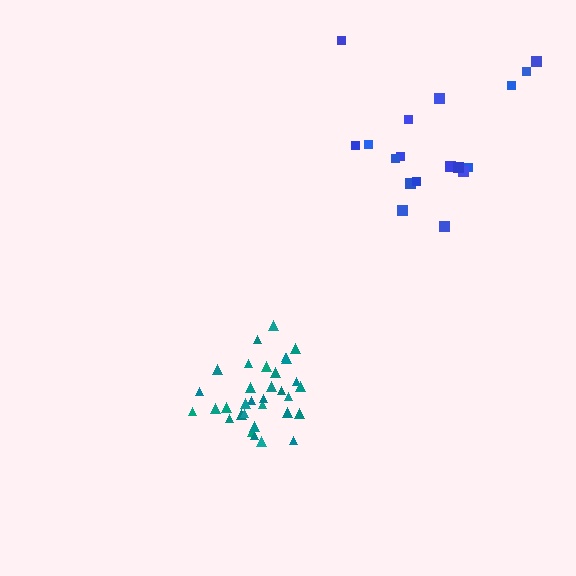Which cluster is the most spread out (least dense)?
Blue.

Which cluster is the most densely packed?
Teal.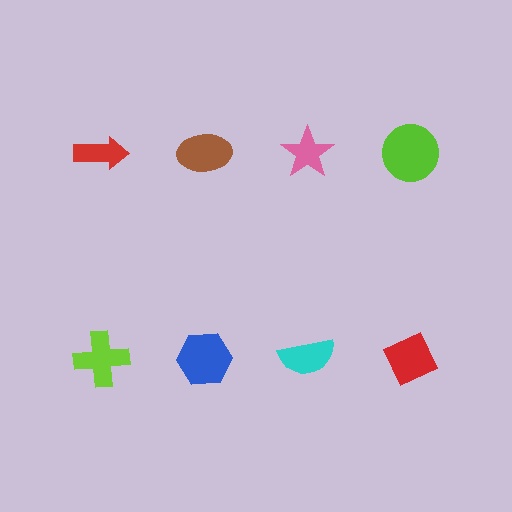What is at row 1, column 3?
A pink star.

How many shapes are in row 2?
4 shapes.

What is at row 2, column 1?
A lime cross.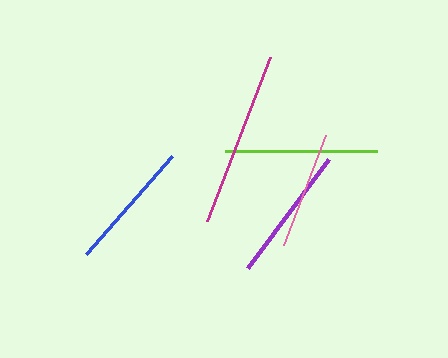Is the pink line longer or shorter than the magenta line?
The magenta line is longer than the pink line.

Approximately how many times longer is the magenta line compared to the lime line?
The magenta line is approximately 1.2 times the length of the lime line.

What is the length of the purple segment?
The purple segment is approximately 136 pixels long.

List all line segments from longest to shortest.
From longest to shortest: magenta, lime, purple, blue, pink.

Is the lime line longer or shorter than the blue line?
The lime line is longer than the blue line.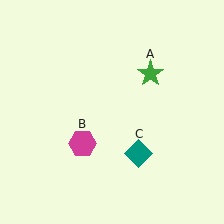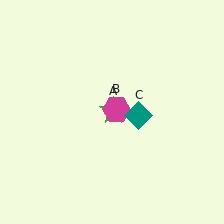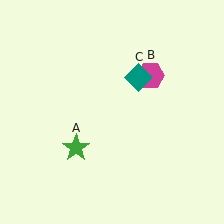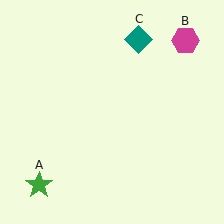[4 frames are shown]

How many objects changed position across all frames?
3 objects changed position: green star (object A), magenta hexagon (object B), teal diamond (object C).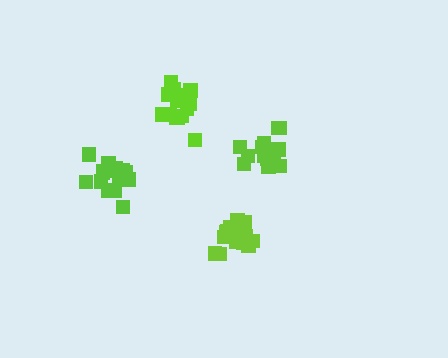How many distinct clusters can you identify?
There are 4 distinct clusters.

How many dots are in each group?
Group 1: 16 dots, Group 2: 14 dots, Group 3: 15 dots, Group 4: 16 dots (61 total).